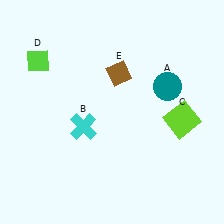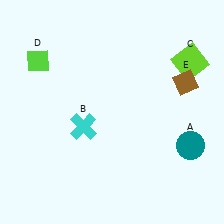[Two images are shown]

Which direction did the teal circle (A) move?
The teal circle (A) moved down.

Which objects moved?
The objects that moved are: the teal circle (A), the lime square (C), the brown diamond (E).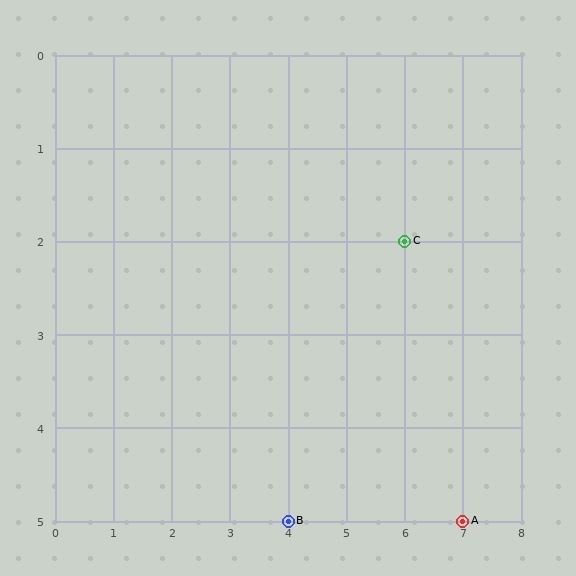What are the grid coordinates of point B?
Point B is at grid coordinates (4, 5).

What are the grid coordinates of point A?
Point A is at grid coordinates (7, 5).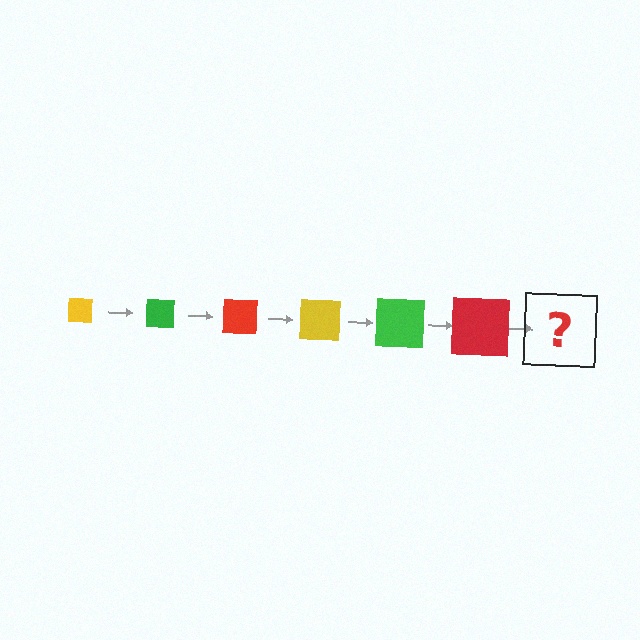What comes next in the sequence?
The next element should be a yellow square, larger than the previous one.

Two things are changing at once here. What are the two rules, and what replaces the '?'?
The two rules are that the square grows larger each step and the color cycles through yellow, green, and red. The '?' should be a yellow square, larger than the previous one.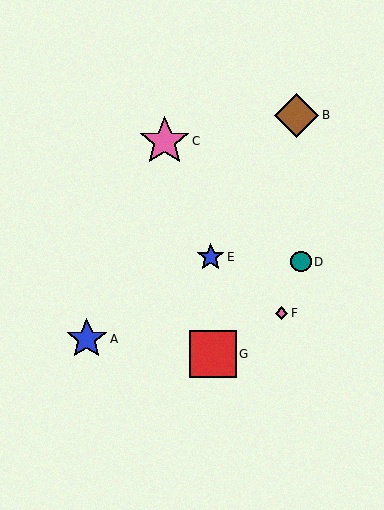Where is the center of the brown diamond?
The center of the brown diamond is at (297, 115).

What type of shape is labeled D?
Shape D is a teal circle.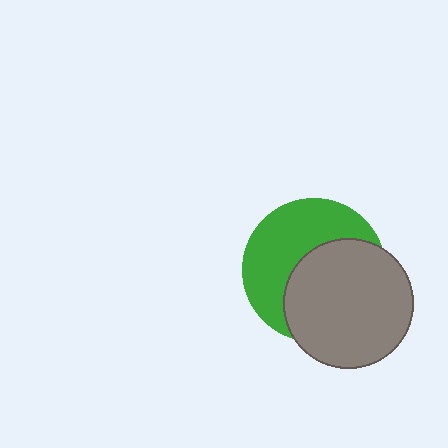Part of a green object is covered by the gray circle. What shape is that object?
It is a circle.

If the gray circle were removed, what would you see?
You would see the complete green circle.